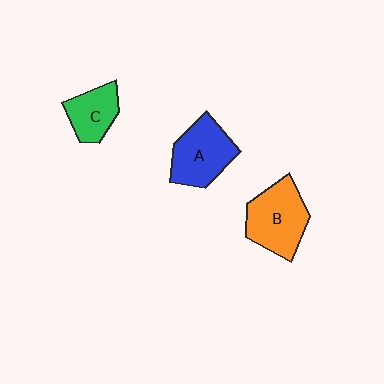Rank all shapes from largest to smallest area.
From largest to smallest: B (orange), A (blue), C (green).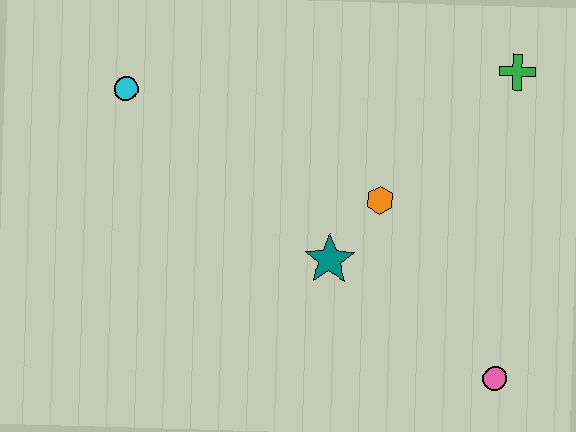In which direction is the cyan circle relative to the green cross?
The cyan circle is to the left of the green cross.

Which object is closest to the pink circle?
The teal star is closest to the pink circle.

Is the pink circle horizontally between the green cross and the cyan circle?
Yes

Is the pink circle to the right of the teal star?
Yes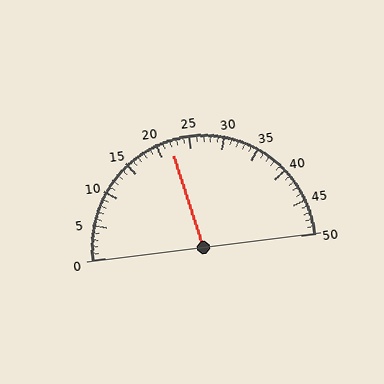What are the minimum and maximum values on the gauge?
The gauge ranges from 0 to 50.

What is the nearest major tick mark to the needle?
The nearest major tick mark is 20.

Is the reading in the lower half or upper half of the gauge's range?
The reading is in the lower half of the range (0 to 50).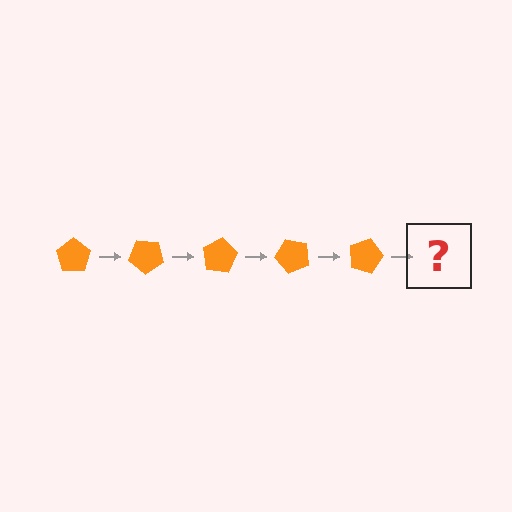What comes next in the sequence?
The next element should be an orange pentagon rotated 200 degrees.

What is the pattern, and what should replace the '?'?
The pattern is that the pentagon rotates 40 degrees each step. The '?' should be an orange pentagon rotated 200 degrees.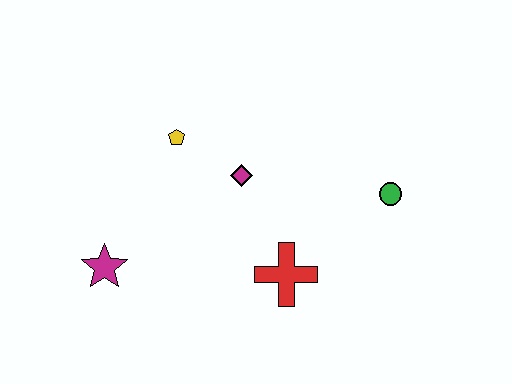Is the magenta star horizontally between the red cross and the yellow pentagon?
No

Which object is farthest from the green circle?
The magenta star is farthest from the green circle.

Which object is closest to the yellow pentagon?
The magenta diamond is closest to the yellow pentagon.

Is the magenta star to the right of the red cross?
No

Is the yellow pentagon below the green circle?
No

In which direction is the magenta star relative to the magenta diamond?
The magenta star is to the left of the magenta diamond.